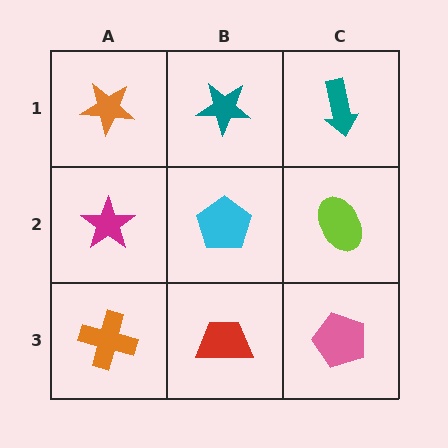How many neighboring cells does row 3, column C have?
2.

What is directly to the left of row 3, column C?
A red trapezoid.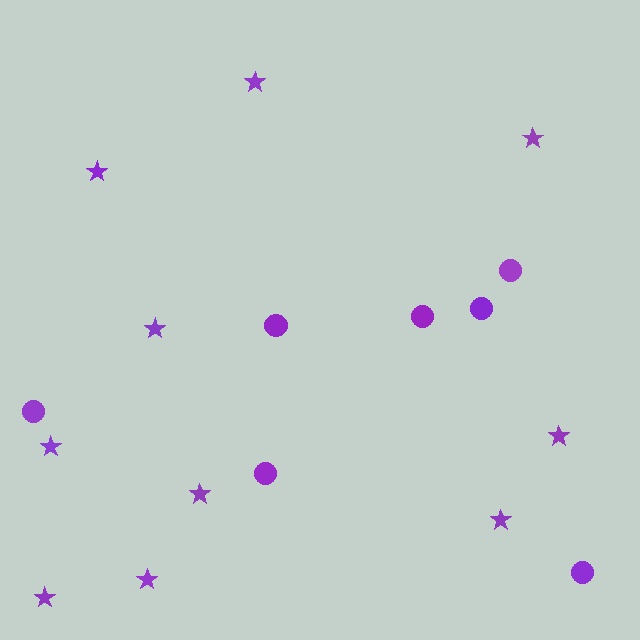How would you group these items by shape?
There are 2 groups: one group of circles (7) and one group of stars (10).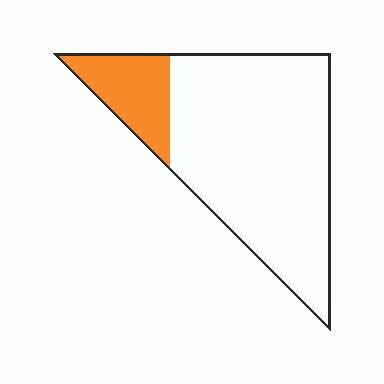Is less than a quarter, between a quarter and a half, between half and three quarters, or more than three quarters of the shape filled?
Less than a quarter.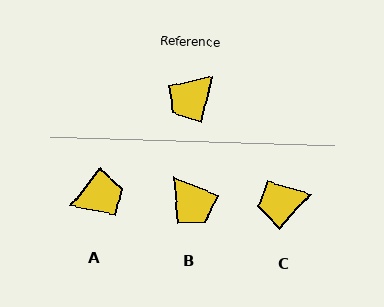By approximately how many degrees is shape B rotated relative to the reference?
Approximately 81 degrees counter-clockwise.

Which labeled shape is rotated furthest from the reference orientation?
A, about 156 degrees away.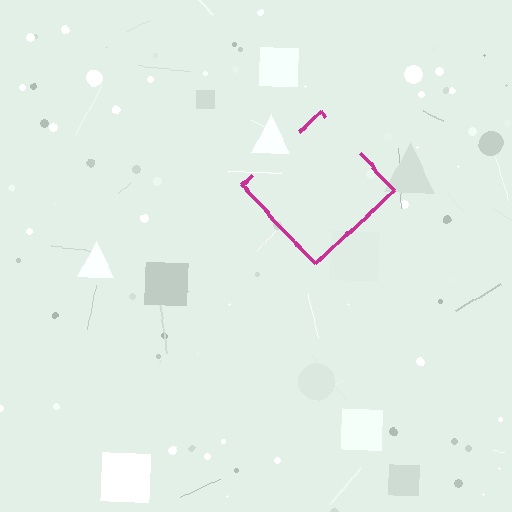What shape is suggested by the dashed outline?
The dashed outline suggests a diamond.